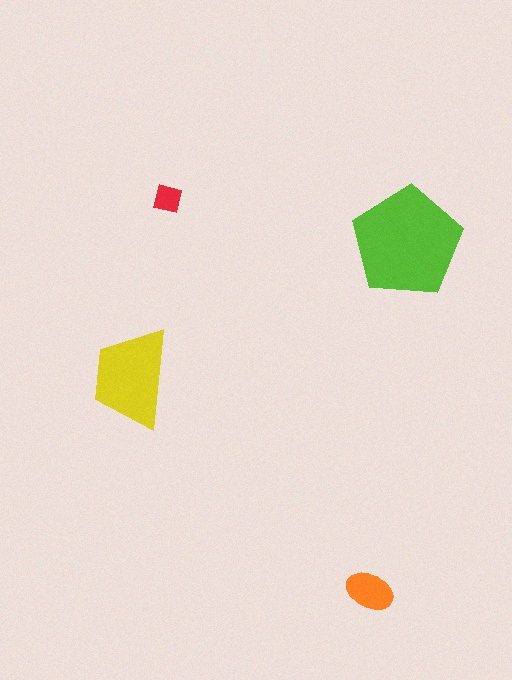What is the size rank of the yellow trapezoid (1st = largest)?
2nd.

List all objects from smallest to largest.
The red square, the orange ellipse, the yellow trapezoid, the lime pentagon.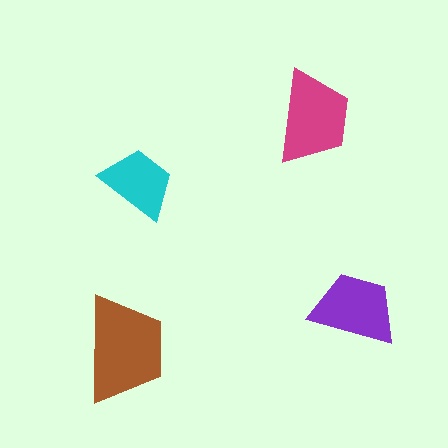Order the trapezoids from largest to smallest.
the brown one, the magenta one, the purple one, the cyan one.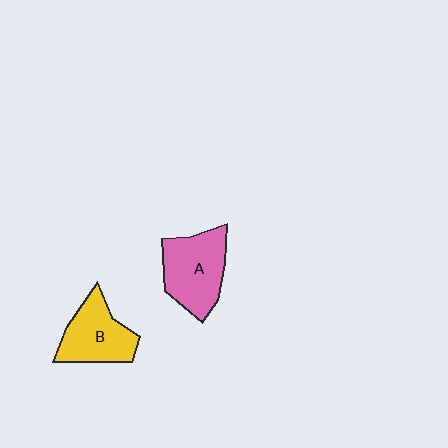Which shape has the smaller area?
Shape B (yellow).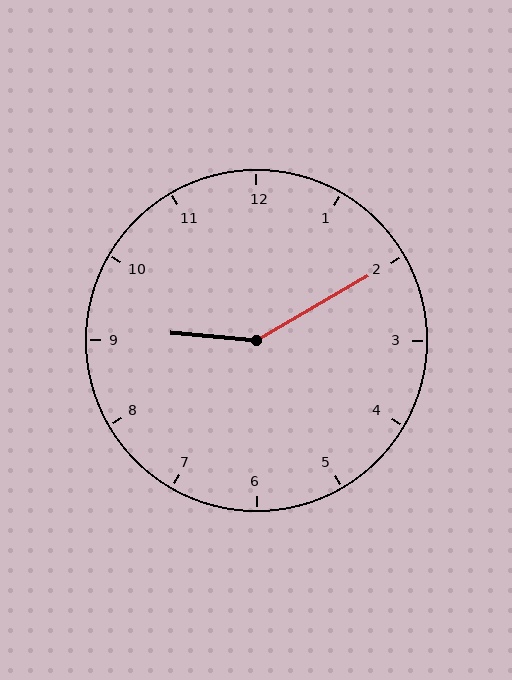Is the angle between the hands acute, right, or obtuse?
It is obtuse.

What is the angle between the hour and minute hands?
Approximately 145 degrees.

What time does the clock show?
9:10.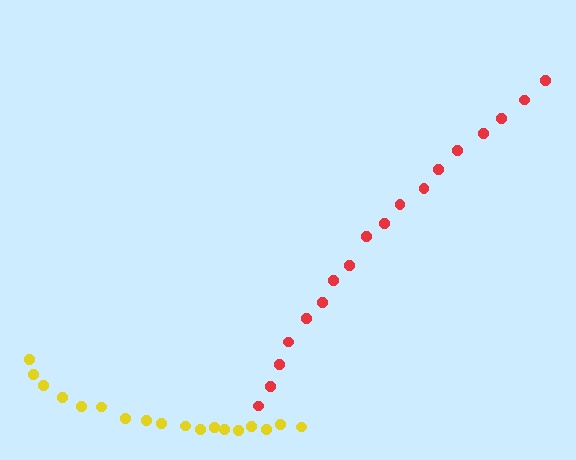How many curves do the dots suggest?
There are 2 distinct paths.